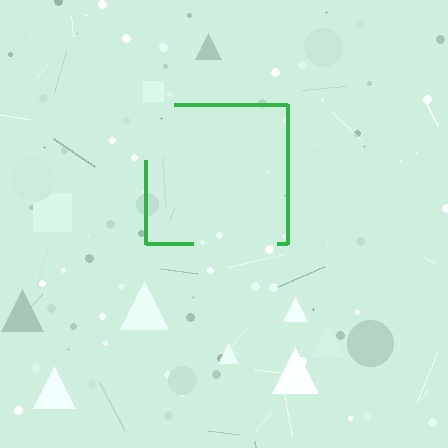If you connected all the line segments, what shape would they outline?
They would outline a square.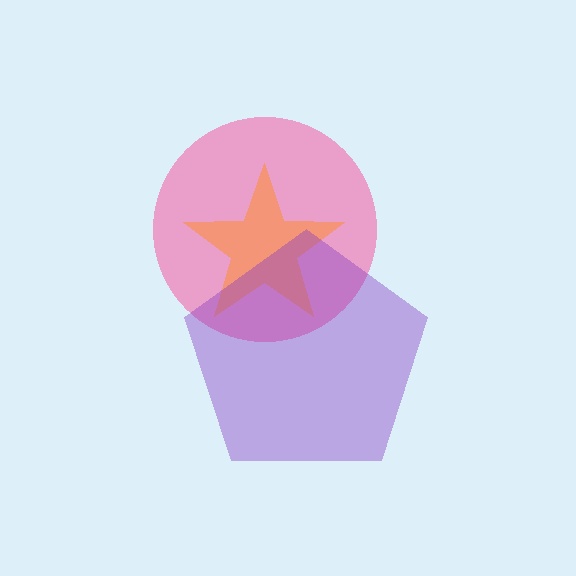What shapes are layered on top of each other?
The layered shapes are: a pink circle, an orange star, a purple pentagon.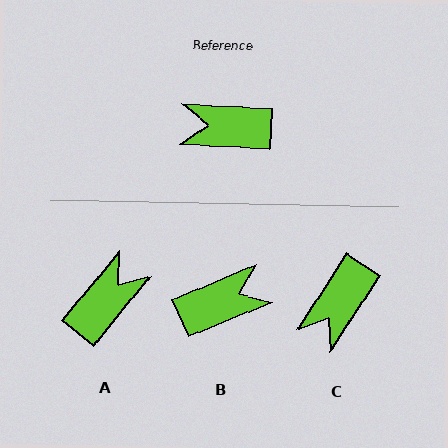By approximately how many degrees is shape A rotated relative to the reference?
Approximately 127 degrees clockwise.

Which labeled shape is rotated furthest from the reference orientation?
B, about 154 degrees away.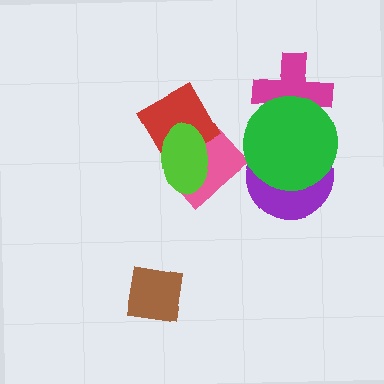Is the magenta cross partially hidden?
Yes, it is partially covered by another shape.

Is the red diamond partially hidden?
Yes, it is partially covered by another shape.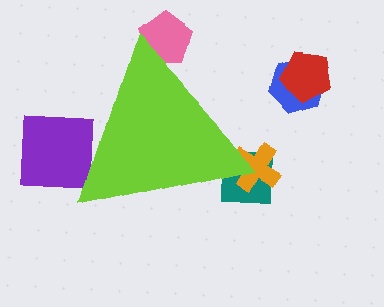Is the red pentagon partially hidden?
No, the red pentagon is fully visible.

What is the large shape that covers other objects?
A lime triangle.